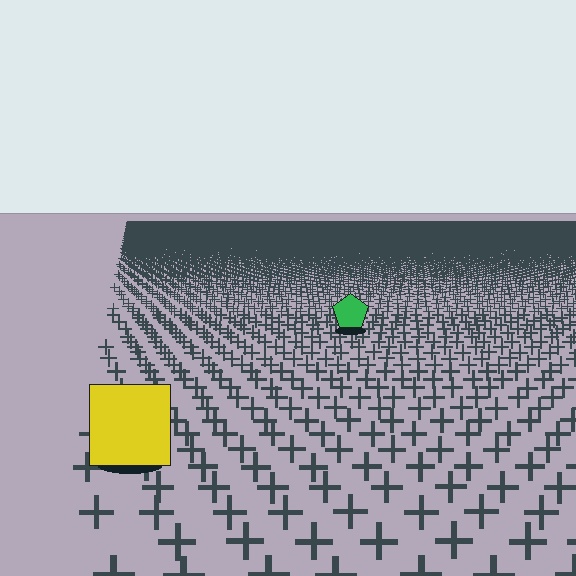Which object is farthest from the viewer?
The green pentagon is farthest from the viewer. It appears smaller and the ground texture around it is denser.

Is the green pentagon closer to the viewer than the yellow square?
No. The yellow square is closer — you can tell from the texture gradient: the ground texture is coarser near it.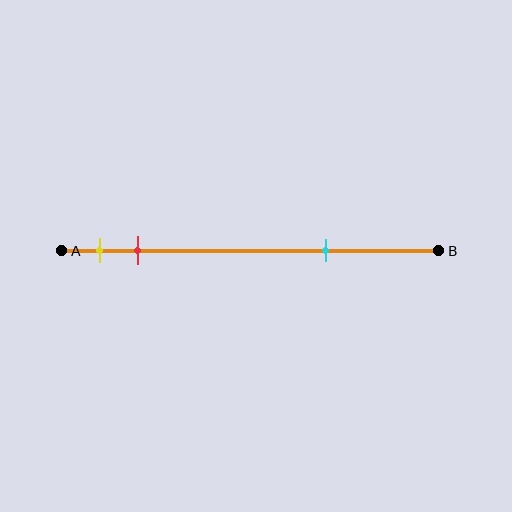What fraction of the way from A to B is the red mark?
The red mark is approximately 20% (0.2) of the way from A to B.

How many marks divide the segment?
There are 3 marks dividing the segment.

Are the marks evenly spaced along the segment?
No, the marks are not evenly spaced.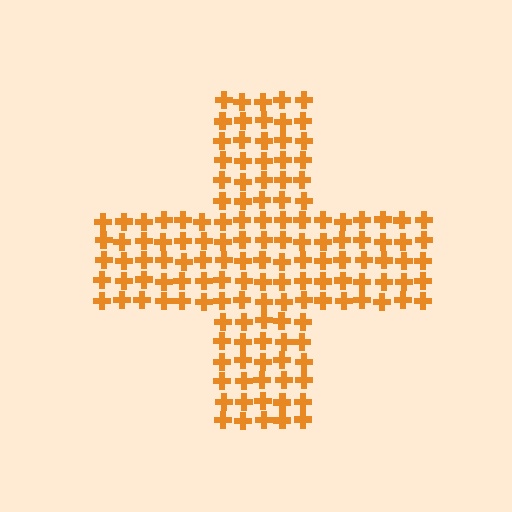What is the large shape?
The large shape is a cross.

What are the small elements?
The small elements are crosses.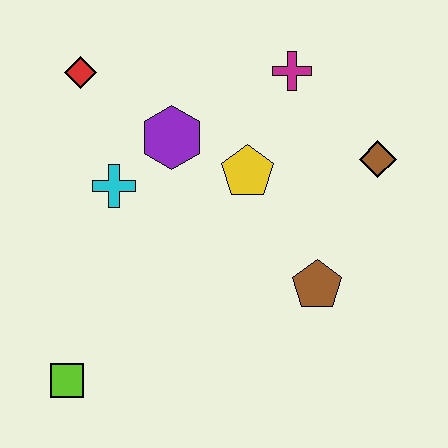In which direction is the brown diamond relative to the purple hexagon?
The brown diamond is to the right of the purple hexagon.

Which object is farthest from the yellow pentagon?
The lime square is farthest from the yellow pentagon.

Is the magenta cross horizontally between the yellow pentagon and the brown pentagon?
Yes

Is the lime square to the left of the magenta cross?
Yes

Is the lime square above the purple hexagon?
No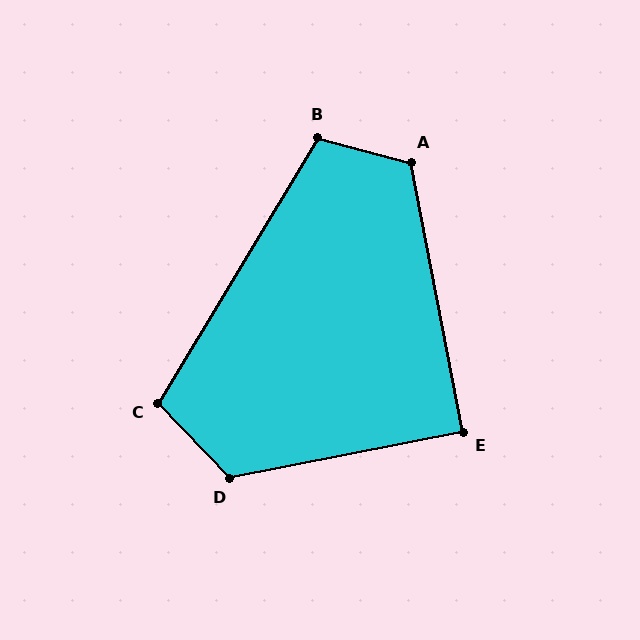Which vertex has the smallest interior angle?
E, at approximately 90 degrees.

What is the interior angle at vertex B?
Approximately 106 degrees (obtuse).